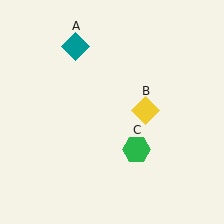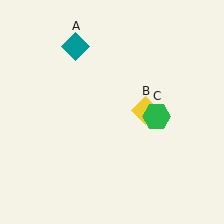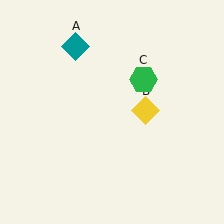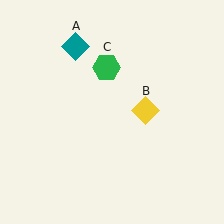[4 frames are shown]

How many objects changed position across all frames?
1 object changed position: green hexagon (object C).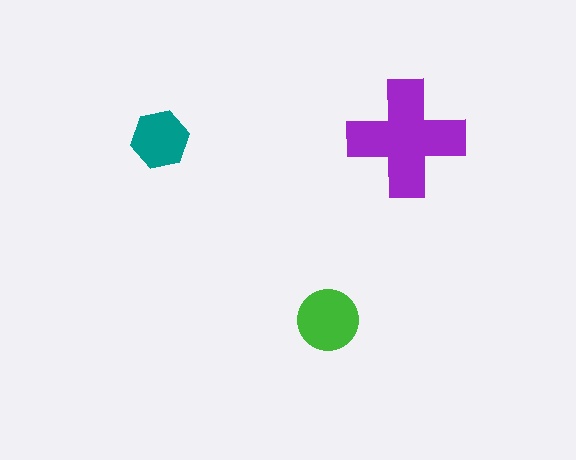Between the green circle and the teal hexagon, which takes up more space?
The green circle.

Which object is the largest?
The purple cross.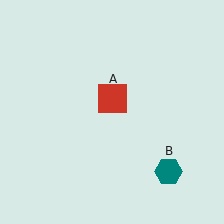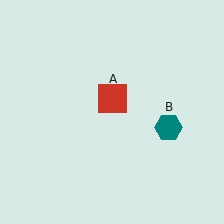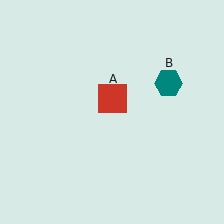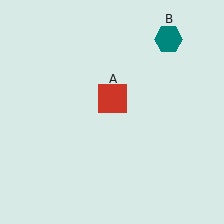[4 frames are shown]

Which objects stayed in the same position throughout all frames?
Red square (object A) remained stationary.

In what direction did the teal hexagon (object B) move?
The teal hexagon (object B) moved up.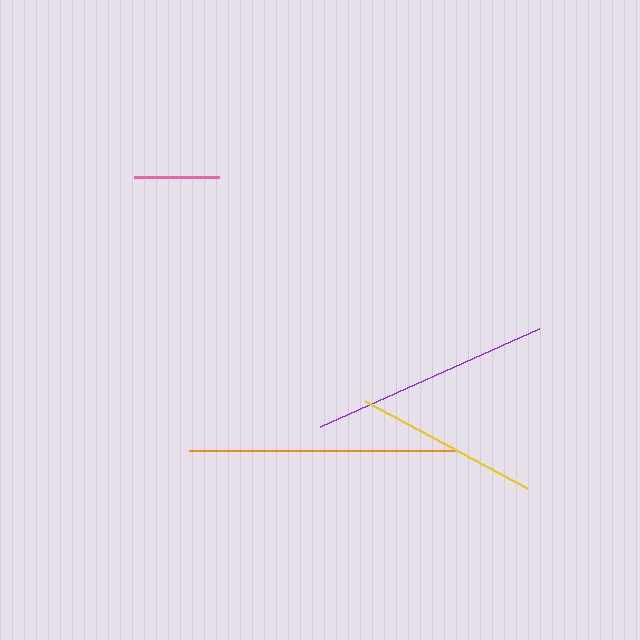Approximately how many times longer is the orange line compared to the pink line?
The orange line is approximately 3.1 times the length of the pink line.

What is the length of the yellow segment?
The yellow segment is approximately 184 pixels long.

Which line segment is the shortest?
The pink line is the shortest at approximately 85 pixels.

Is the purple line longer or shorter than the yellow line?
The purple line is longer than the yellow line.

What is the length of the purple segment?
The purple segment is approximately 240 pixels long.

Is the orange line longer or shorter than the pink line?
The orange line is longer than the pink line.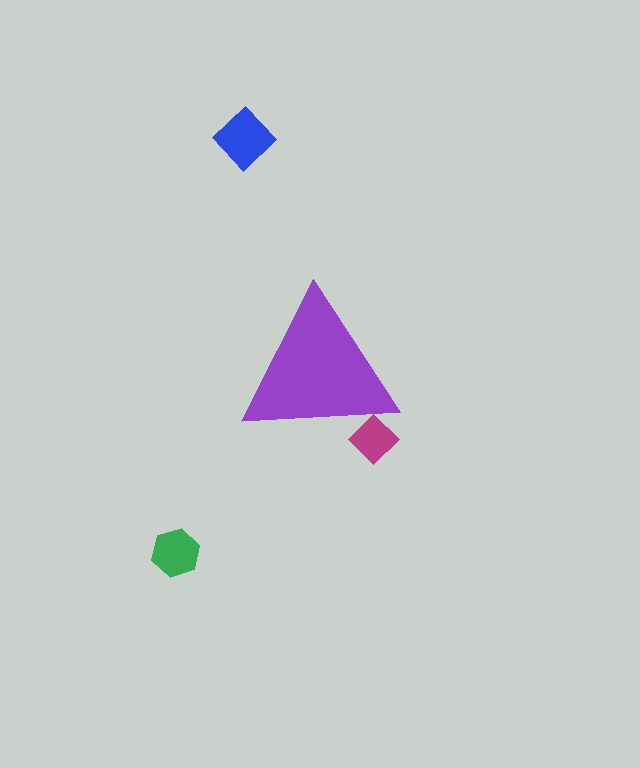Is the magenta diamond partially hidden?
Yes, the magenta diamond is partially hidden behind the purple triangle.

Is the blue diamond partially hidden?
No, the blue diamond is fully visible.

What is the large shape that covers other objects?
A purple triangle.